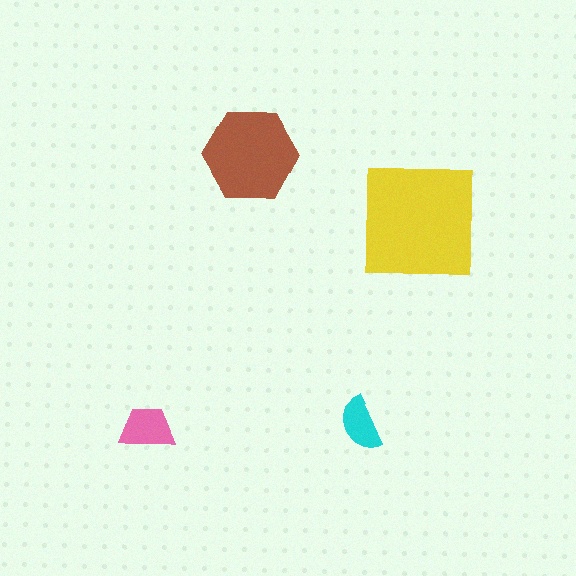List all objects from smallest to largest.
The cyan semicircle, the pink trapezoid, the brown hexagon, the yellow square.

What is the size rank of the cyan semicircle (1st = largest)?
4th.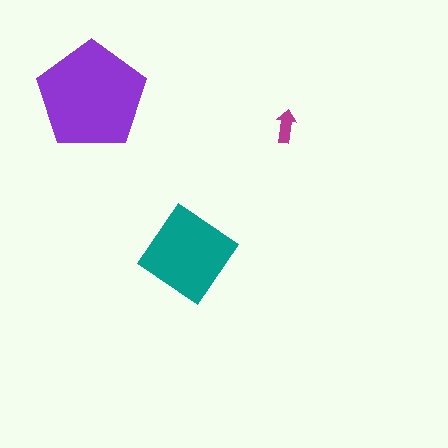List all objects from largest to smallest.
The purple pentagon, the teal diamond, the magenta arrow.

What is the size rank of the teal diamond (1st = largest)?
2nd.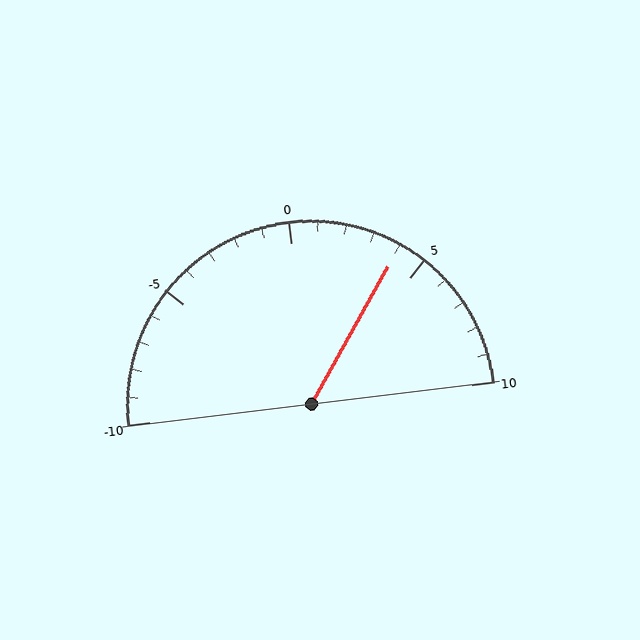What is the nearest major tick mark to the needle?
The nearest major tick mark is 5.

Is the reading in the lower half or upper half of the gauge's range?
The reading is in the upper half of the range (-10 to 10).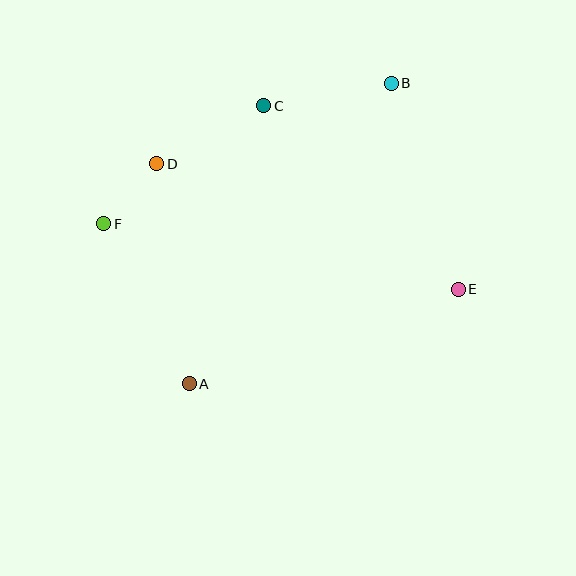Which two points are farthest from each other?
Points A and B are farthest from each other.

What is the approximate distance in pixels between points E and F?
The distance between E and F is approximately 360 pixels.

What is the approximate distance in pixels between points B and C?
The distance between B and C is approximately 130 pixels.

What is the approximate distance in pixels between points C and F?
The distance between C and F is approximately 199 pixels.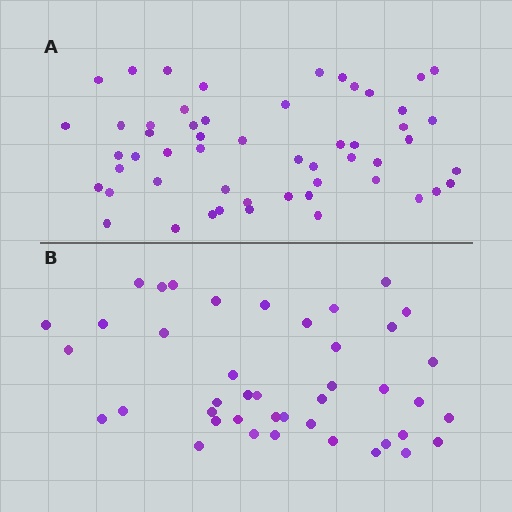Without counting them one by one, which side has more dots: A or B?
Region A (the top region) has more dots.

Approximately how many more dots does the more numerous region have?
Region A has roughly 12 or so more dots than region B.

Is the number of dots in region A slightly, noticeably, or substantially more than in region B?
Region A has noticeably more, but not dramatically so. The ratio is roughly 1.3 to 1.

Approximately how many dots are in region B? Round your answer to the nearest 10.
About 40 dots. (The exact count is 42, which rounds to 40.)